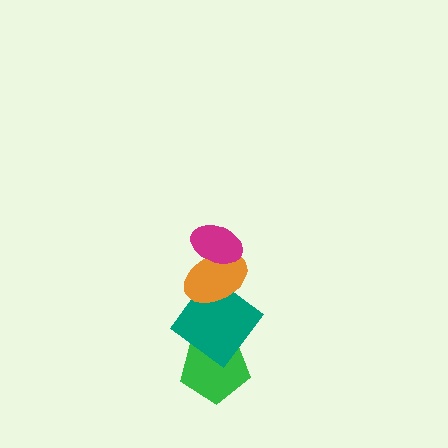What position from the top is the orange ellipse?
The orange ellipse is 2nd from the top.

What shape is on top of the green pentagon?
The teal diamond is on top of the green pentagon.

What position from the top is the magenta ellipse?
The magenta ellipse is 1st from the top.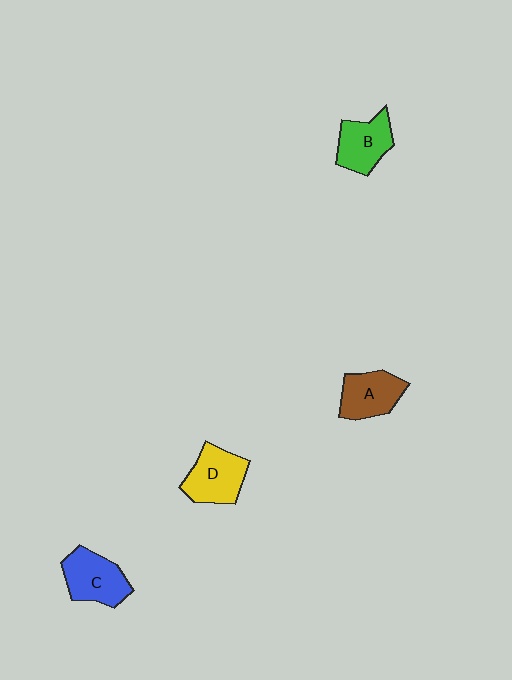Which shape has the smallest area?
Shape B (green).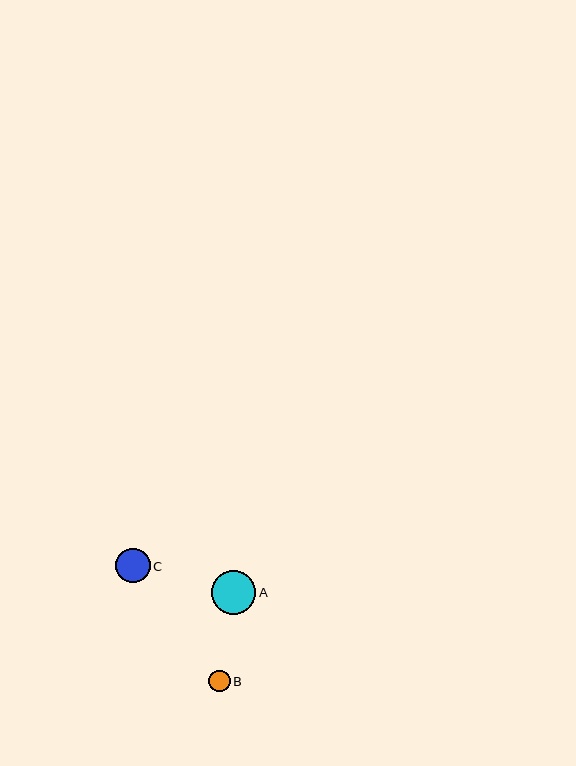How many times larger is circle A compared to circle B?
Circle A is approximately 2.0 times the size of circle B.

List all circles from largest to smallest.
From largest to smallest: A, C, B.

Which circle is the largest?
Circle A is the largest with a size of approximately 44 pixels.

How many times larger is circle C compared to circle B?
Circle C is approximately 1.6 times the size of circle B.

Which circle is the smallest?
Circle B is the smallest with a size of approximately 22 pixels.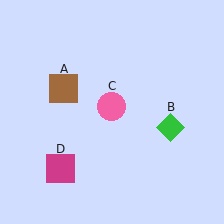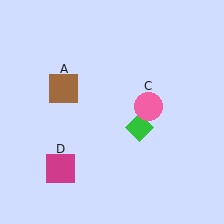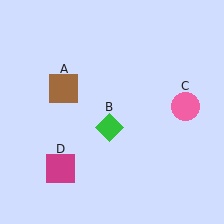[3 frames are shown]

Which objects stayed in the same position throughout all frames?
Brown square (object A) and magenta square (object D) remained stationary.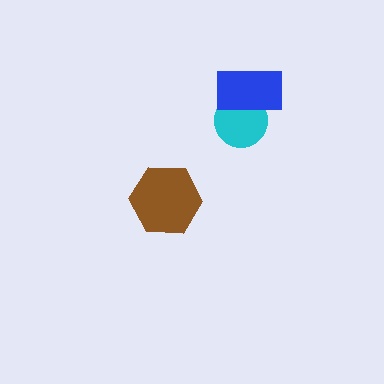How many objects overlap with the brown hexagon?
0 objects overlap with the brown hexagon.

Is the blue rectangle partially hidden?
No, no other shape covers it.